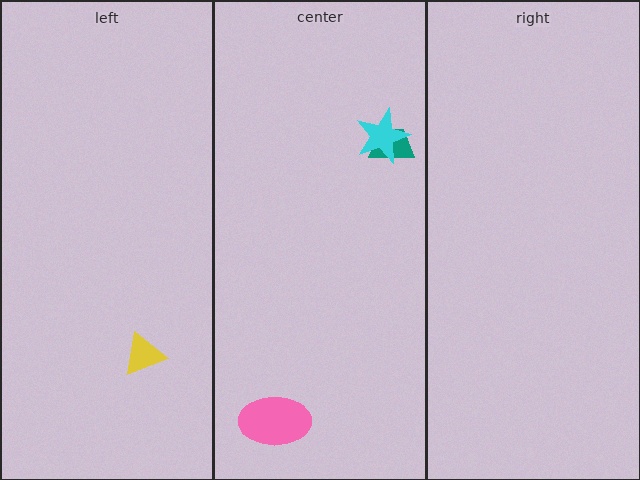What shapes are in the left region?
The yellow triangle.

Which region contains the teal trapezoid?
The center region.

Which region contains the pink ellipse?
The center region.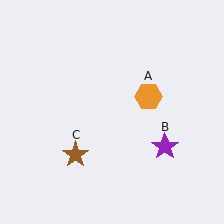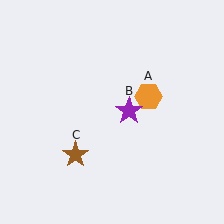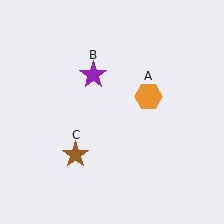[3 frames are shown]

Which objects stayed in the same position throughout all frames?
Orange hexagon (object A) and brown star (object C) remained stationary.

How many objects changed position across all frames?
1 object changed position: purple star (object B).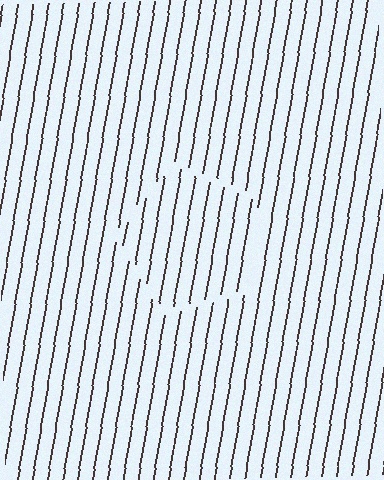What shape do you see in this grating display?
An illusory pentagon. The interior of the shape contains the same grating, shifted by half a period — the contour is defined by the phase discontinuity where line-ends from the inner and outer gratings abut.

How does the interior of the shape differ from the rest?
The interior of the shape contains the same grating, shifted by half a period — the contour is defined by the phase discontinuity where line-ends from the inner and outer gratings abut.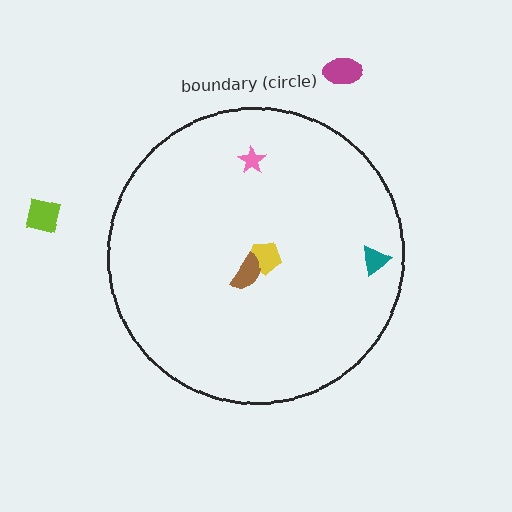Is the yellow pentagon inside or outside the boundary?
Inside.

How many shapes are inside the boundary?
4 inside, 2 outside.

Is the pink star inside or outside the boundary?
Inside.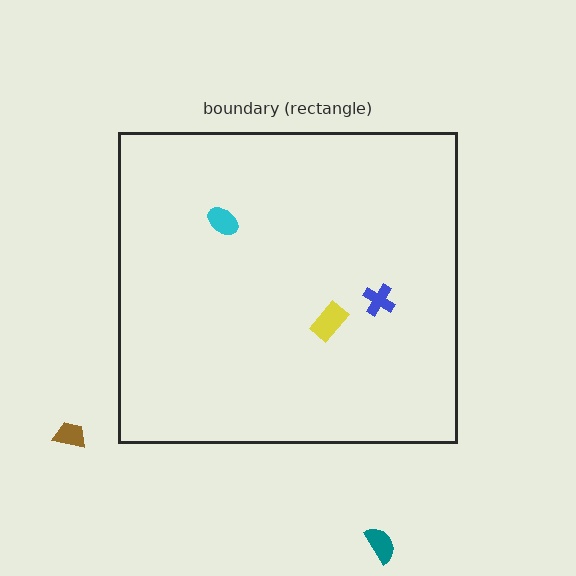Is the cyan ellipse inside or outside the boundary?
Inside.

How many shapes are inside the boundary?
3 inside, 2 outside.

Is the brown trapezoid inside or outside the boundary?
Outside.